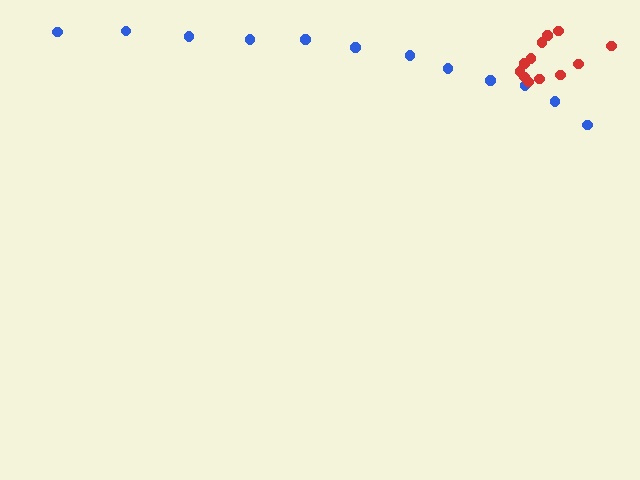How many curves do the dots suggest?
There are 2 distinct paths.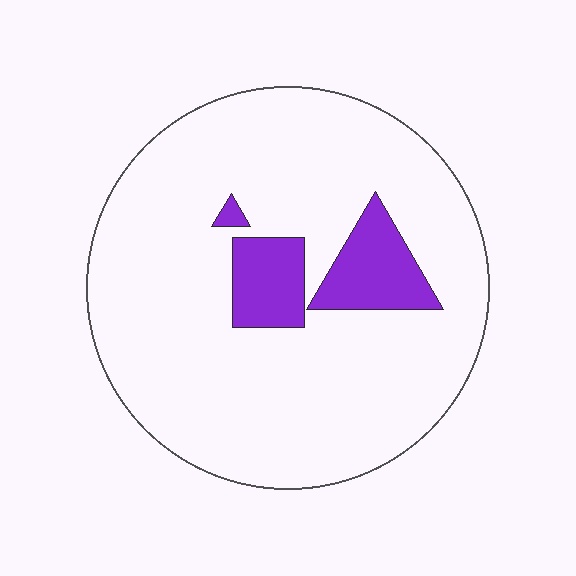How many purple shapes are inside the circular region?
3.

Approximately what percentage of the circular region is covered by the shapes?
Approximately 10%.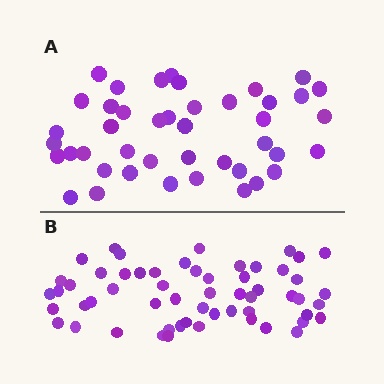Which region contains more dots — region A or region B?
Region B (the bottom region) has more dots.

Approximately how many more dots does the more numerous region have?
Region B has approximately 15 more dots than region A.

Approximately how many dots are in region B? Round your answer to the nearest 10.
About 60 dots. (The exact count is 57, which rounds to 60.)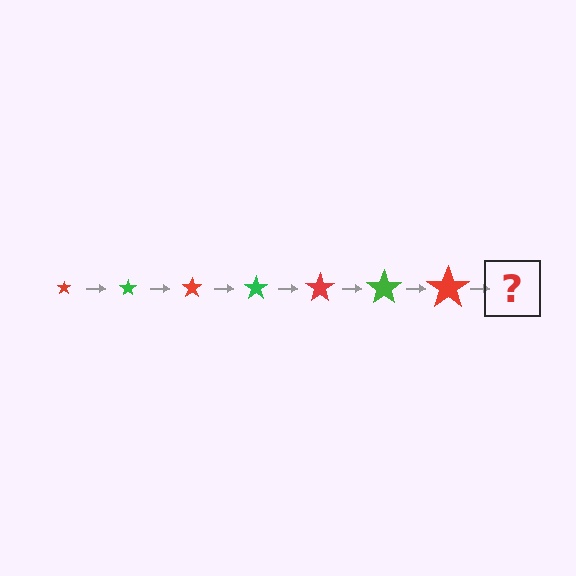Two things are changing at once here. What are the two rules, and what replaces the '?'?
The two rules are that the star grows larger each step and the color cycles through red and green. The '?' should be a green star, larger than the previous one.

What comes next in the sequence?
The next element should be a green star, larger than the previous one.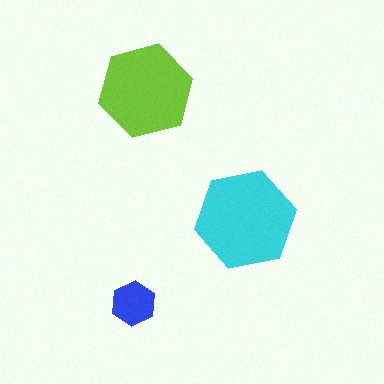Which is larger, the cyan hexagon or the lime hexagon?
The cyan one.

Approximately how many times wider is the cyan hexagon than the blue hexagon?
About 2.5 times wider.